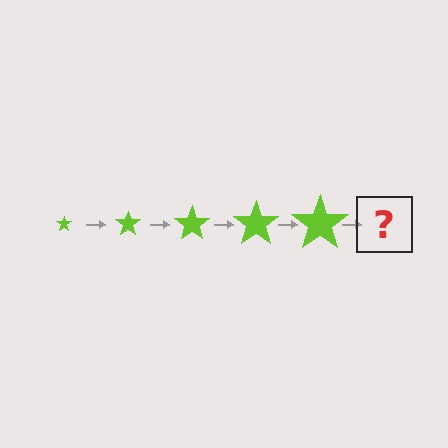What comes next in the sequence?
The next element should be a lime star, larger than the previous one.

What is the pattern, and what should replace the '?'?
The pattern is that the star gets progressively larger each step. The '?' should be a lime star, larger than the previous one.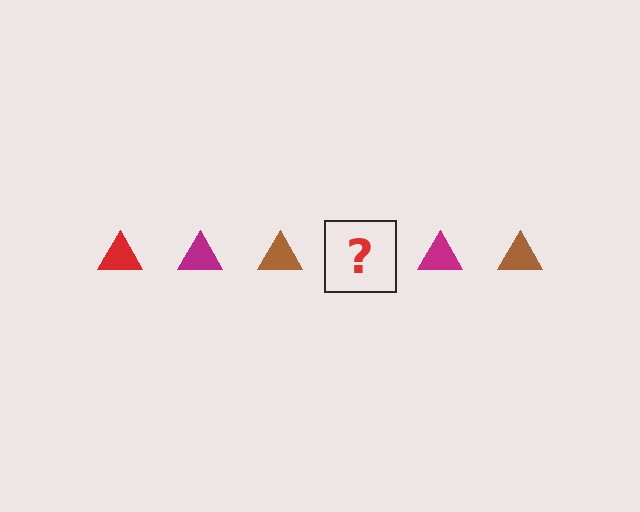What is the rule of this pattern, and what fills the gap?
The rule is that the pattern cycles through red, magenta, brown triangles. The gap should be filled with a red triangle.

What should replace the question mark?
The question mark should be replaced with a red triangle.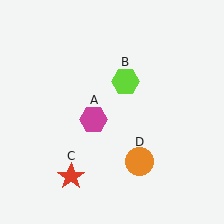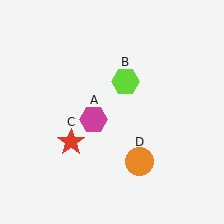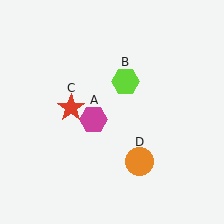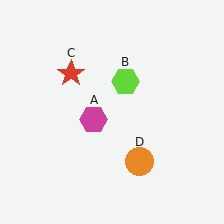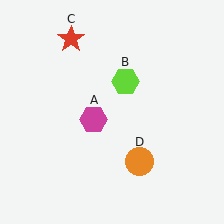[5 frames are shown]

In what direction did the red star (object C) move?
The red star (object C) moved up.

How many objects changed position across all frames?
1 object changed position: red star (object C).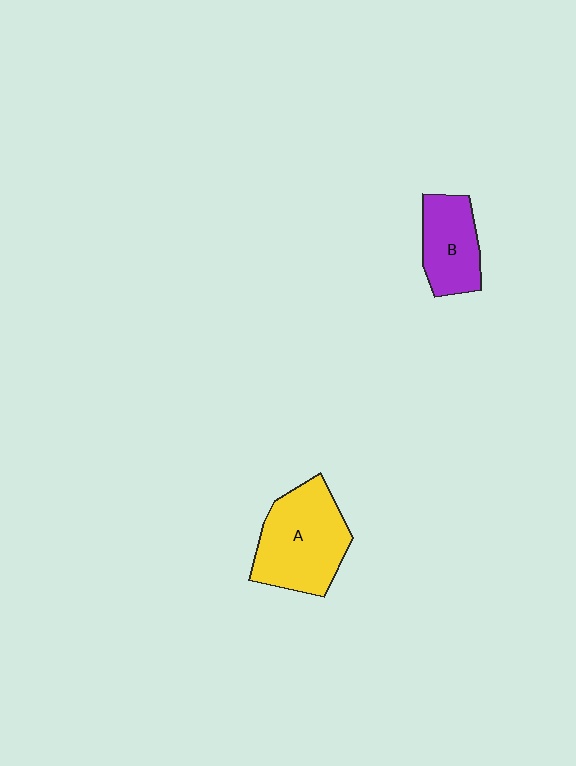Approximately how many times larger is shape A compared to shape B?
Approximately 1.6 times.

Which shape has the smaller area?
Shape B (purple).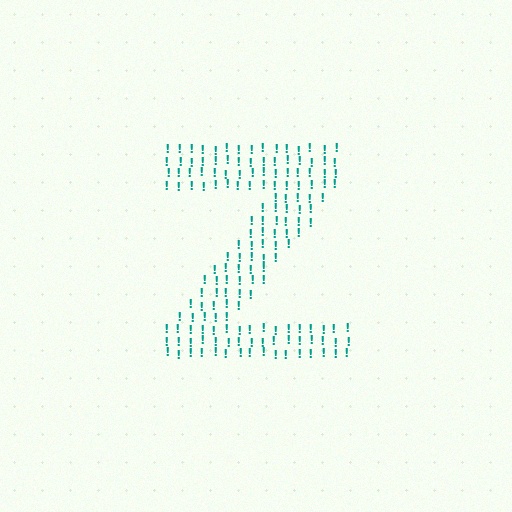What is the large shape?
The large shape is the letter Z.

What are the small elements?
The small elements are exclamation marks.